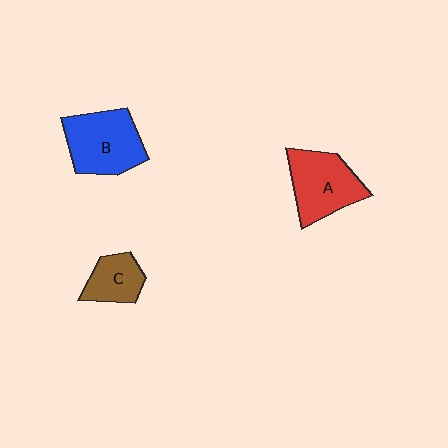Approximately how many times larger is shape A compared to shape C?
Approximately 1.7 times.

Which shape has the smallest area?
Shape C (brown).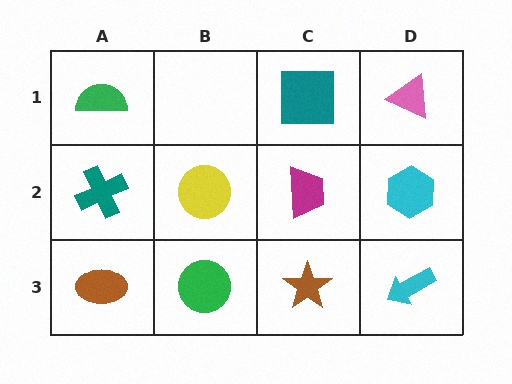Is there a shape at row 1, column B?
No, that cell is empty.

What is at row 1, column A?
A green semicircle.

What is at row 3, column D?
A cyan arrow.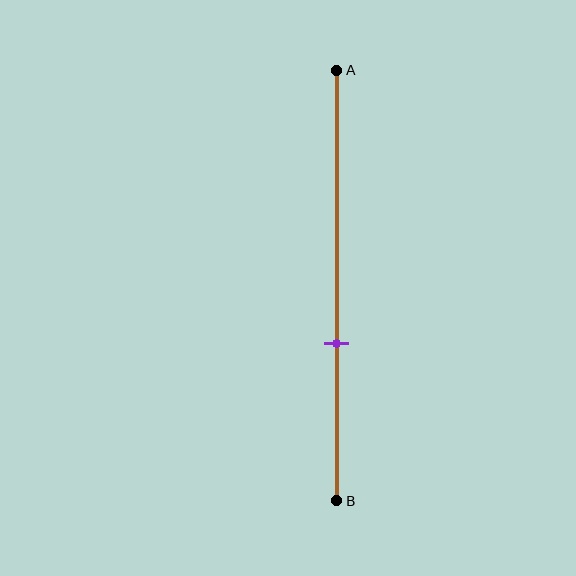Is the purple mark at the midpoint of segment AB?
No, the mark is at about 65% from A, not at the 50% midpoint.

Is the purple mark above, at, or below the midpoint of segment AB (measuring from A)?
The purple mark is below the midpoint of segment AB.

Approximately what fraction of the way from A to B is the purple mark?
The purple mark is approximately 65% of the way from A to B.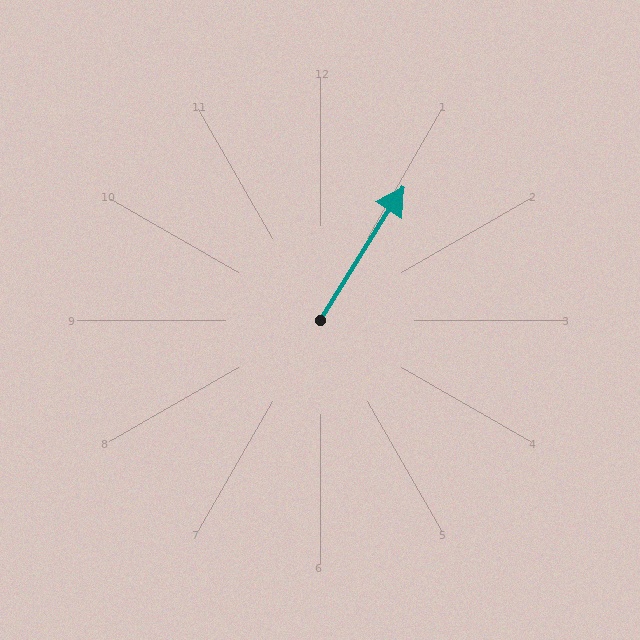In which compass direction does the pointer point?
Northeast.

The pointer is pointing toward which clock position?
Roughly 1 o'clock.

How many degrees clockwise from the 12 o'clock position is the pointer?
Approximately 32 degrees.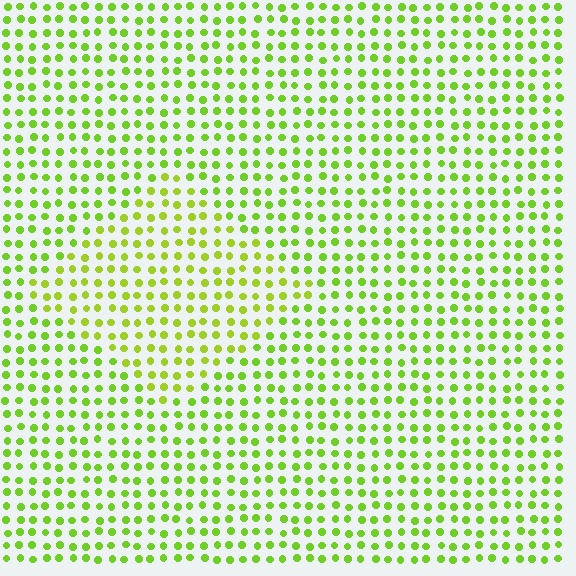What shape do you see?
I see a diamond.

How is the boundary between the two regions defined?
The boundary is defined purely by a slight shift in hue (about 17 degrees). Spacing, size, and orientation are identical on both sides.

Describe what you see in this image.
The image is filled with small lime elements in a uniform arrangement. A diamond-shaped region is visible where the elements are tinted to a slightly different hue, forming a subtle color boundary.